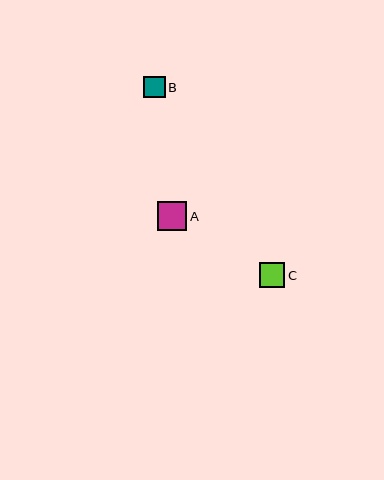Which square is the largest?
Square A is the largest with a size of approximately 30 pixels.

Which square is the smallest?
Square B is the smallest with a size of approximately 21 pixels.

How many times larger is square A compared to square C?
Square A is approximately 1.2 times the size of square C.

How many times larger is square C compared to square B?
Square C is approximately 1.2 times the size of square B.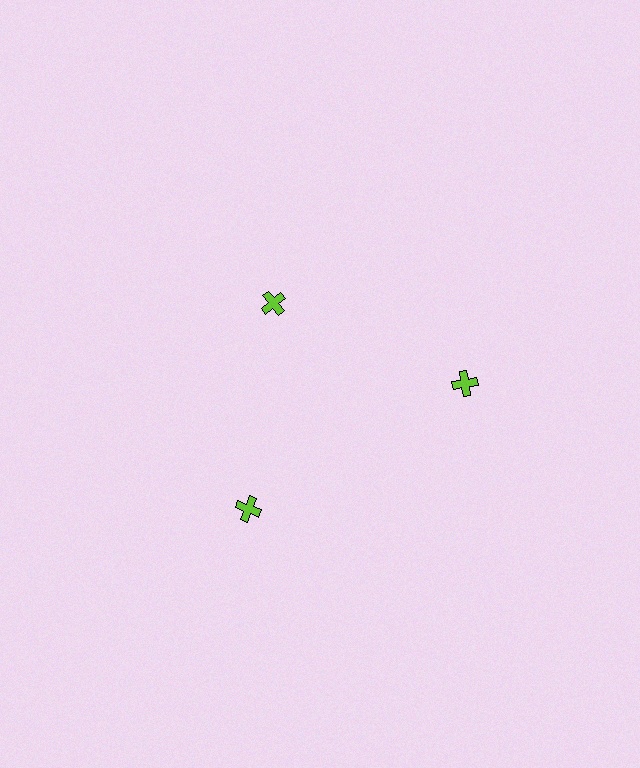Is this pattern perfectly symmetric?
No. The 3 lime crosses are arranged in a ring, but one element near the 11 o'clock position is pulled inward toward the center, breaking the 3-fold rotational symmetry.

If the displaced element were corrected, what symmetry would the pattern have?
It would have 3-fold rotational symmetry — the pattern would map onto itself every 120 degrees.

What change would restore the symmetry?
The symmetry would be restored by moving it outward, back onto the ring so that all 3 crosses sit at equal angles and equal distance from the center.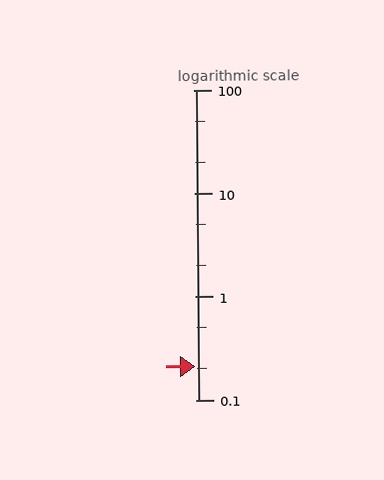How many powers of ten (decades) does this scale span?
The scale spans 3 decades, from 0.1 to 100.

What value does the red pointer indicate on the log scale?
The pointer indicates approximately 0.21.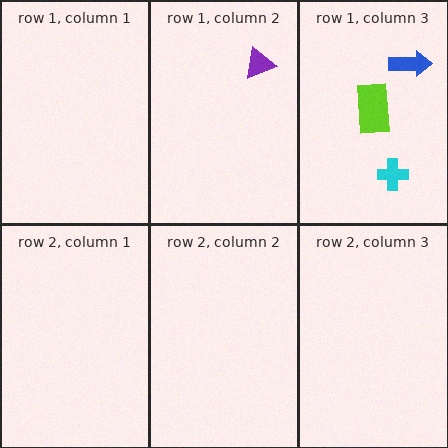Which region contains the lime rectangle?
The row 1, column 3 region.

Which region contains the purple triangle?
The row 1, column 2 region.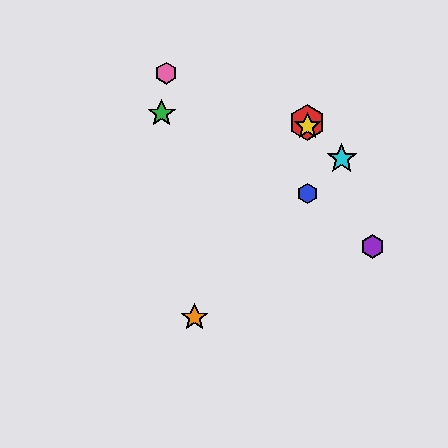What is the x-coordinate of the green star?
The green star is at x≈162.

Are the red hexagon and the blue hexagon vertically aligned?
Yes, both are at x≈307.